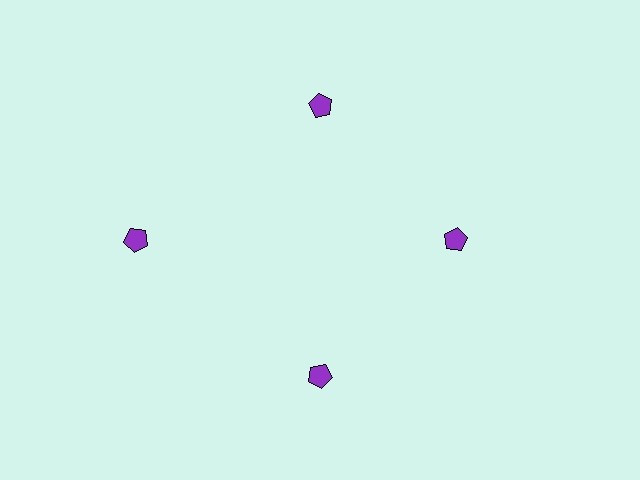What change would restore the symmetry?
The symmetry would be restored by moving it inward, back onto the ring so that all 4 pentagons sit at equal angles and equal distance from the center.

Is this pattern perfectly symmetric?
No. The 4 purple pentagons are arranged in a ring, but one element near the 9 o'clock position is pushed outward from the center, breaking the 4-fold rotational symmetry.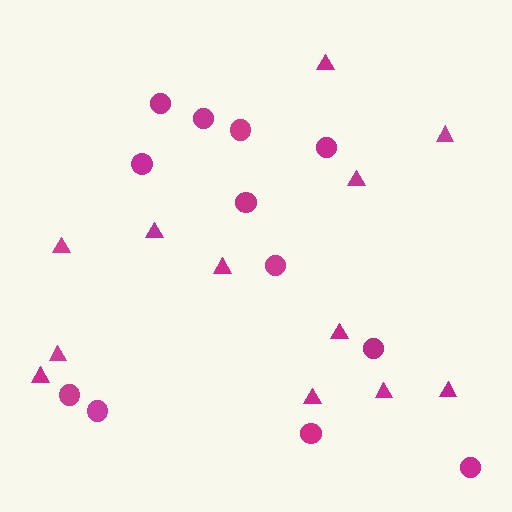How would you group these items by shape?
There are 2 groups: one group of triangles (12) and one group of circles (12).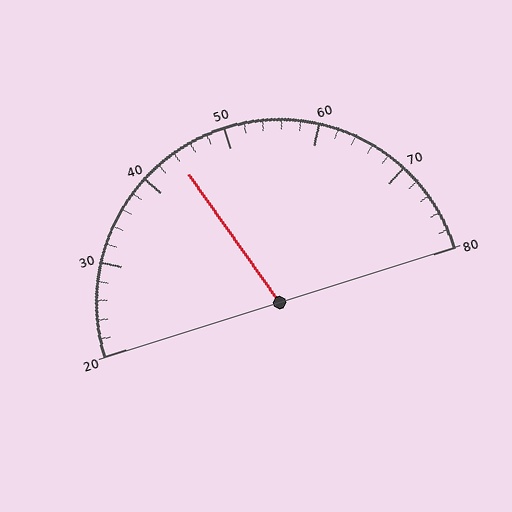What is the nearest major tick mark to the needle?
The nearest major tick mark is 40.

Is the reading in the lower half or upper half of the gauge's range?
The reading is in the lower half of the range (20 to 80).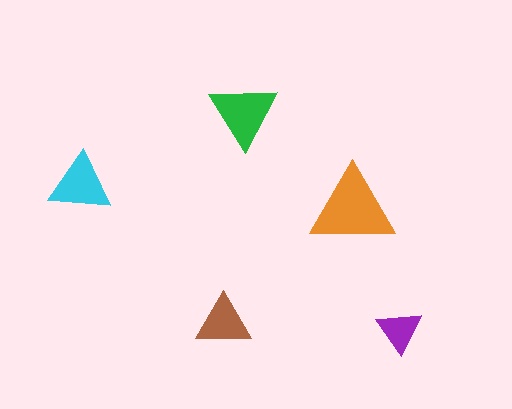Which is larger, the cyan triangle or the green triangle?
The green one.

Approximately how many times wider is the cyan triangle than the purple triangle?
About 1.5 times wider.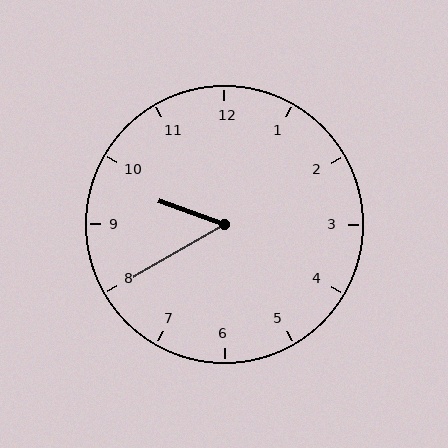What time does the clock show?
9:40.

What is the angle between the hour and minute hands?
Approximately 50 degrees.